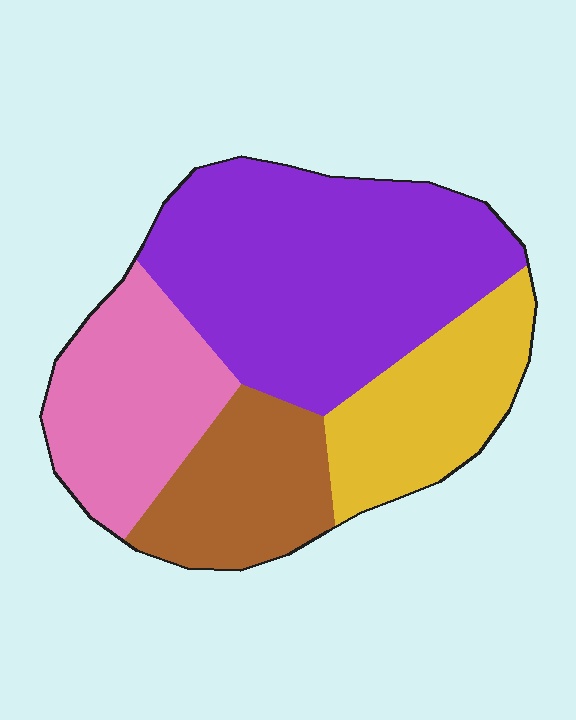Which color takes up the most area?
Purple, at roughly 45%.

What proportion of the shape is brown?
Brown covers 17% of the shape.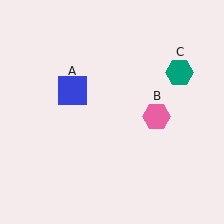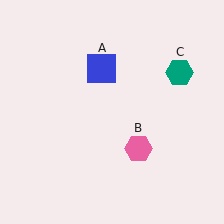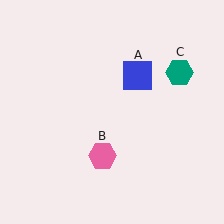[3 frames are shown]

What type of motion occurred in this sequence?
The blue square (object A), pink hexagon (object B) rotated clockwise around the center of the scene.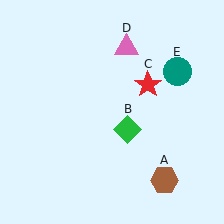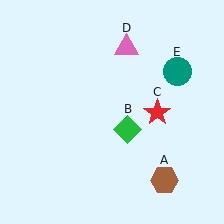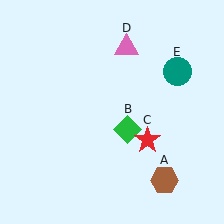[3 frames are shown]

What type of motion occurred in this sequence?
The red star (object C) rotated clockwise around the center of the scene.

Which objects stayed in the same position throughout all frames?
Brown hexagon (object A) and green diamond (object B) and pink triangle (object D) and teal circle (object E) remained stationary.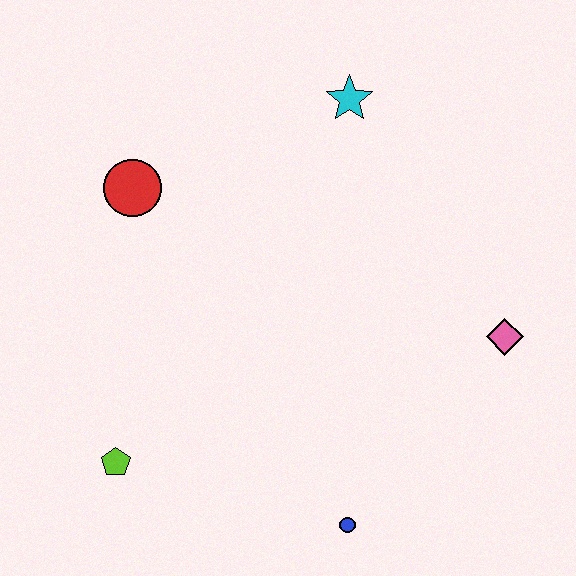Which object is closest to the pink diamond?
The blue circle is closest to the pink diamond.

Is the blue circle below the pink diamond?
Yes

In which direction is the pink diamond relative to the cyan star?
The pink diamond is below the cyan star.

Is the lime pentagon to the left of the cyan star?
Yes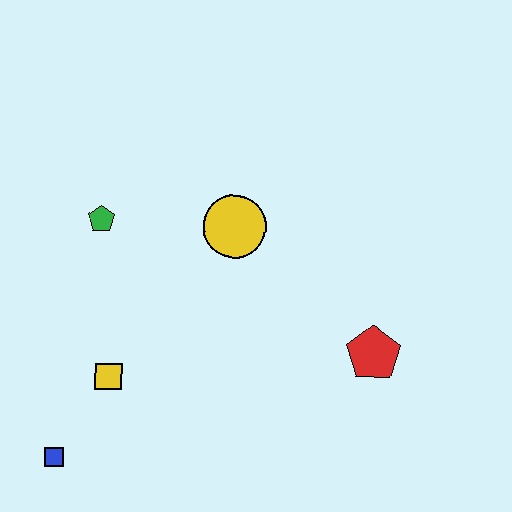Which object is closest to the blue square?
The yellow square is closest to the blue square.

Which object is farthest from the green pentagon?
The red pentagon is farthest from the green pentagon.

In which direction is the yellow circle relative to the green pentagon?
The yellow circle is to the right of the green pentagon.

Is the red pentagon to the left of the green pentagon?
No